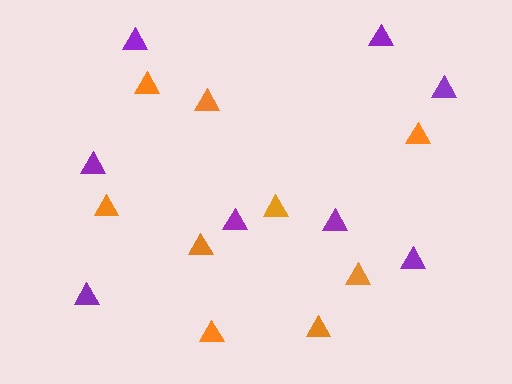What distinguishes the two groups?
There are 2 groups: one group of purple triangles (8) and one group of orange triangles (9).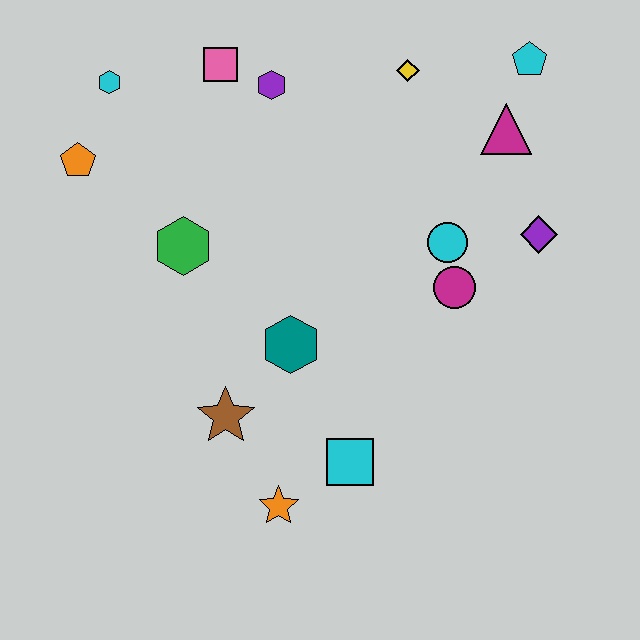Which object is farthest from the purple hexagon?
The orange star is farthest from the purple hexagon.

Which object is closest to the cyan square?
The orange star is closest to the cyan square.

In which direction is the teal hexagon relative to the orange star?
The teal hexagon is above the orange star.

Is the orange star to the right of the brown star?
Yes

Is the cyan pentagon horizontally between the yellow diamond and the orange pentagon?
No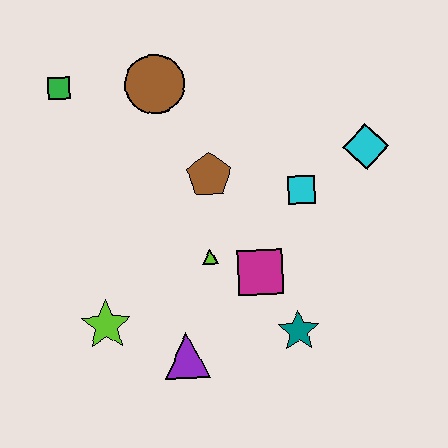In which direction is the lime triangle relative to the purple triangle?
The lime triangle is above the purple triangle.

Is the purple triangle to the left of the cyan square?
Yes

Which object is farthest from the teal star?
The green square is farthest from the teal star.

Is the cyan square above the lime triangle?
Yes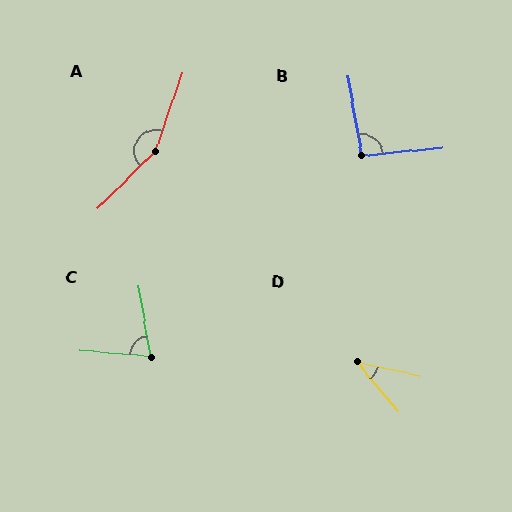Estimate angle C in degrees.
Approximately 75 degrees.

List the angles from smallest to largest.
D (38°), C (75°), B (94°), A (154°).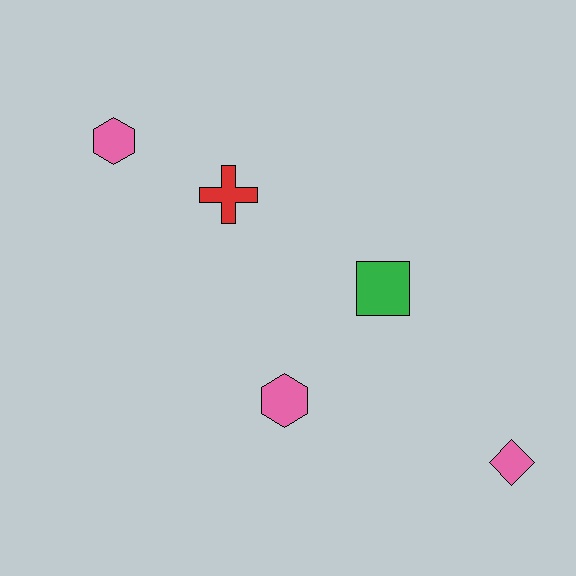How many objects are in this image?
There are 5 objects.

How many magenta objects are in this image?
There are no magenta objects.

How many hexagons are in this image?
There are 2 hexagons.